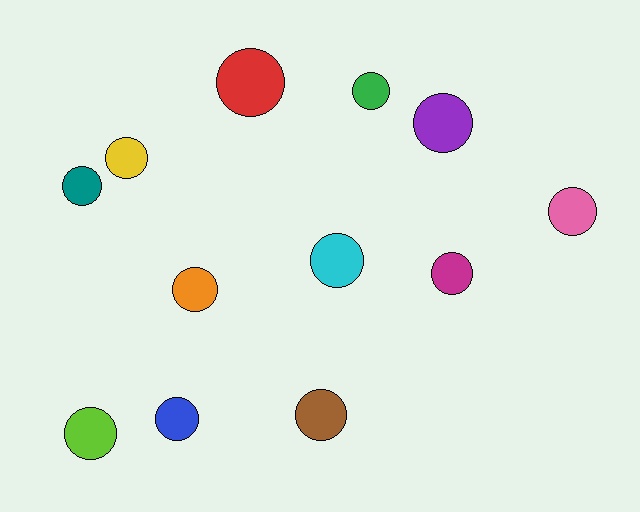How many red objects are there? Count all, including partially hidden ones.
There is 1 red object.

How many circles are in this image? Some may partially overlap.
There are 12 circles.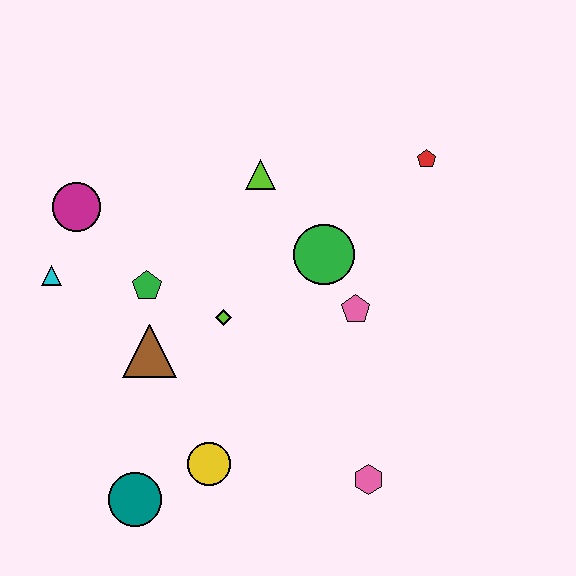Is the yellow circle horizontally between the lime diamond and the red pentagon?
No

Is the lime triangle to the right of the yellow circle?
Yes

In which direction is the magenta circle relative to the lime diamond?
The magenta circle is to the left of the lime diamond.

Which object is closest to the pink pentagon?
The green circle is closest to the pink pentagon.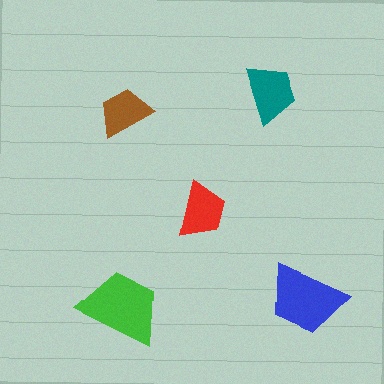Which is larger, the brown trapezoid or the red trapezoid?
The red one.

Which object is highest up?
The teal trapezoid is topmost.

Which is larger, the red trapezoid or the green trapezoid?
The green one.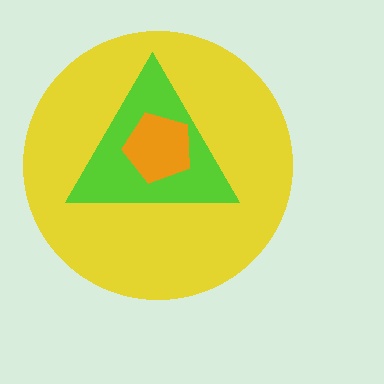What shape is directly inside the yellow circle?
The lime triangle.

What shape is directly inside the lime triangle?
The orange pentagon.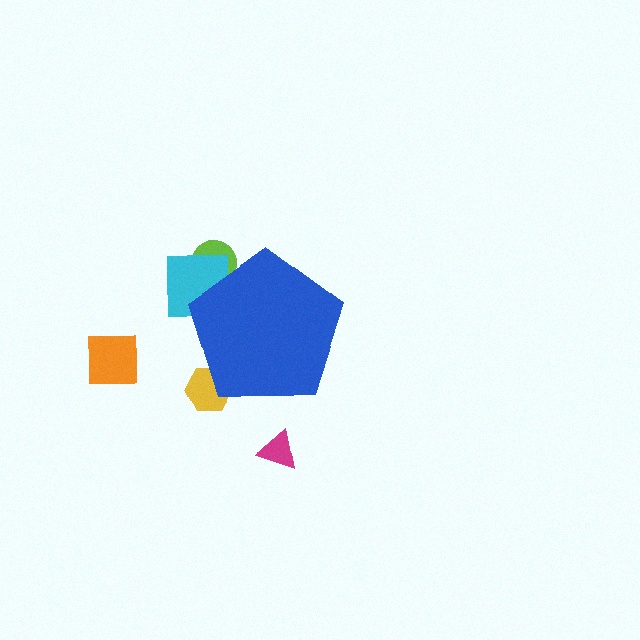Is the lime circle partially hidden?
Yes, the lime circle is partially hidden behind the blue pentagon.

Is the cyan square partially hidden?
Yes, the cyan square is partially hidden behind the blue pentagon.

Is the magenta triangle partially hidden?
No, the magenta triangle is fully visible.